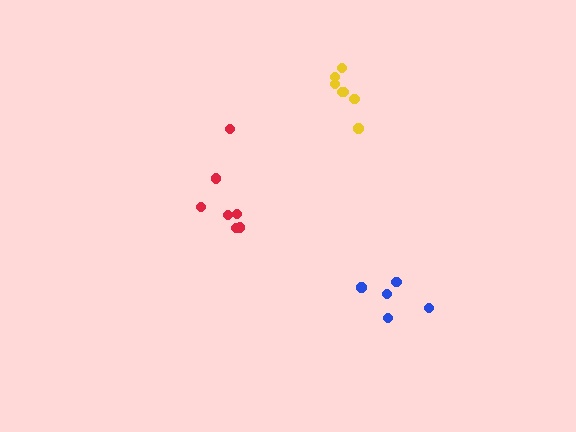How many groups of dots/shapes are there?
There are 3 groups.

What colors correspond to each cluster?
The clusters are colored: blue, yellow, red.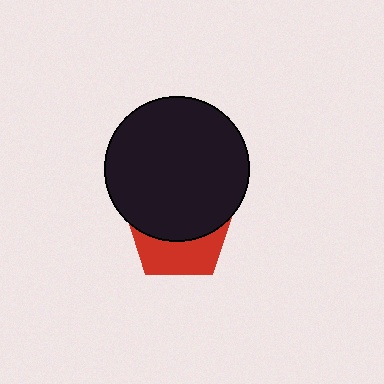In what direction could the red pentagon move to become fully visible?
The red pentagon could move down. That would shift it out from behind the black circle entirely.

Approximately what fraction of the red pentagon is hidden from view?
Roughly 59% of the red pentagon is hidden behind the black circle.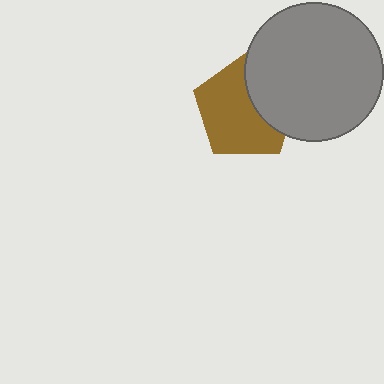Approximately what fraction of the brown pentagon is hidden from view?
Roughly 34% of the brown pentagon is hidden behind the gray circle.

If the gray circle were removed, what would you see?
You would see the complete brown pentagon.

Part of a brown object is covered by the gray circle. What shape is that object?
It is a pentagon.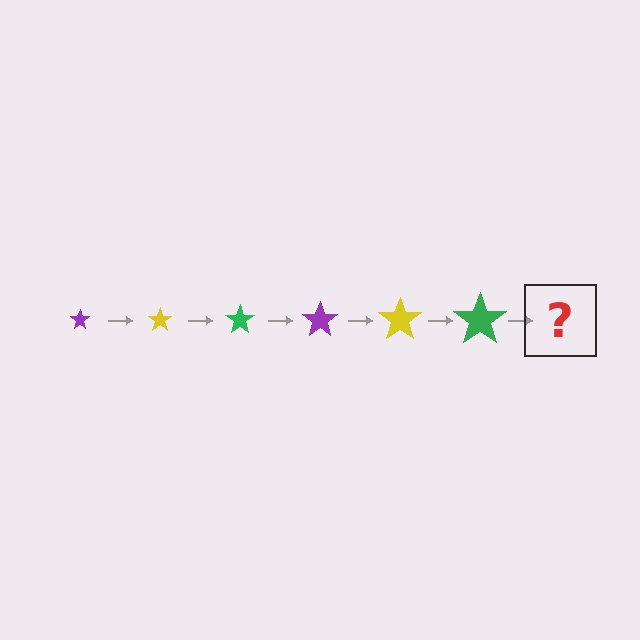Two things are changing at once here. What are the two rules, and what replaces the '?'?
The two rules are that the star grows larger each step and the color cycles through purple, yellow, and green. The '?' should be a purple star, larger than the previous one.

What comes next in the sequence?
The next element should be a purple star, larger than the previous one.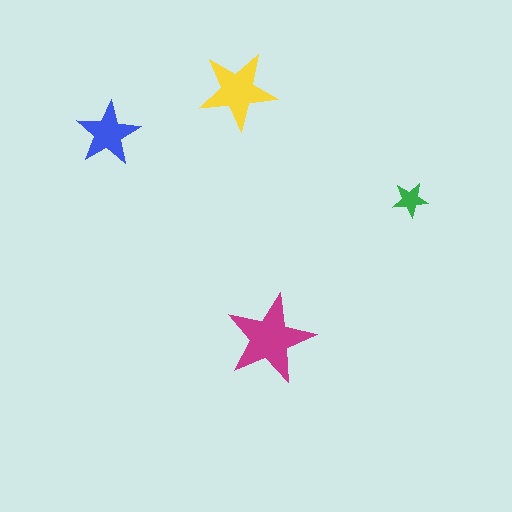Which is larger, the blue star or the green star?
The blue one.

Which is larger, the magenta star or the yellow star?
The magenta one.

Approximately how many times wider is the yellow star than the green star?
About 2 times wider.